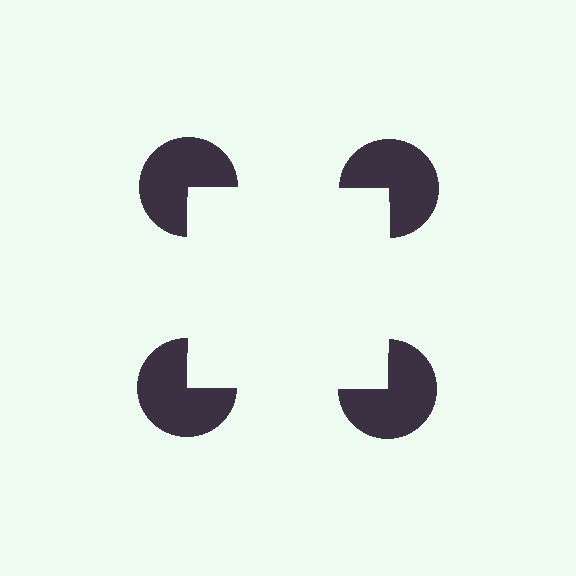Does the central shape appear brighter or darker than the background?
It typically appears slightly brighter than the background, even though no actual brightness change is drawn.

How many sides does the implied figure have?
4 sides.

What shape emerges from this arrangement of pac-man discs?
An illusory square — its edges are inferred from the aligned wedge cuts in the pac-man discs, not physically drawn.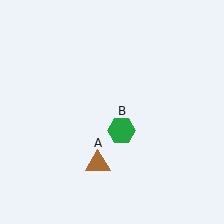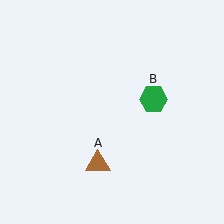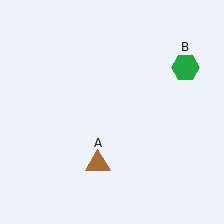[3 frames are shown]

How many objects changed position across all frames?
1 object changed position: green hexagon (object B).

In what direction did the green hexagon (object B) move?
The green hexagon (object B) moved up and to the right.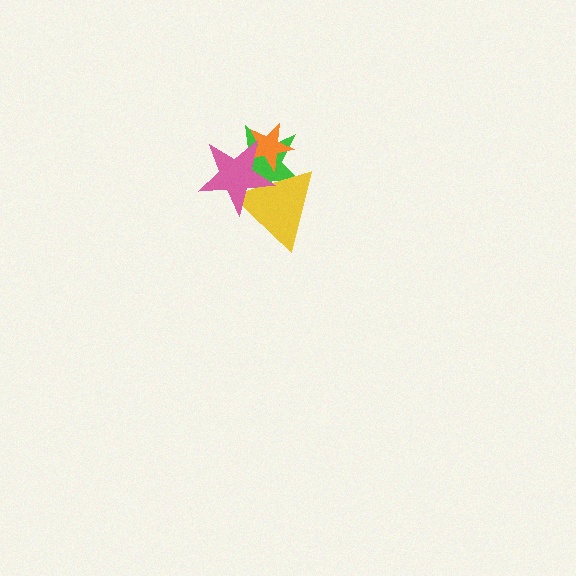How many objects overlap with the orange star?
3 objects overlap with the orange star.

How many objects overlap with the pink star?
3 objects overlap with the pink star.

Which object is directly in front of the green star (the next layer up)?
The orange star is directly in front of the green star.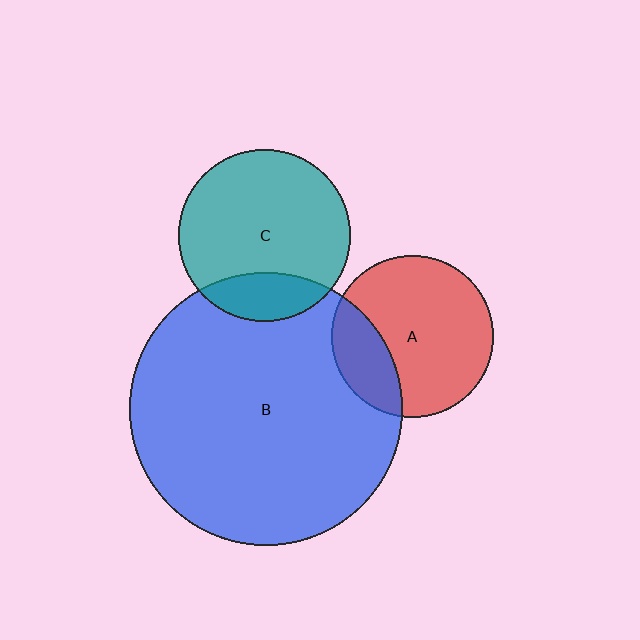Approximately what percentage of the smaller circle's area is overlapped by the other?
Approximately 20%.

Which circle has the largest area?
Circle B (blue).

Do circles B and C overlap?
Yes.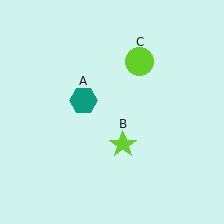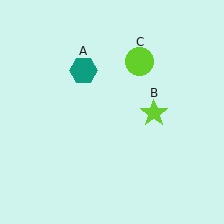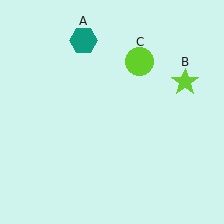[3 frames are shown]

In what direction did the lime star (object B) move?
The lime star (object B) moved up and to the right.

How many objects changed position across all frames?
2 objects changed position: teal hexagon (object A), lime star (object B).